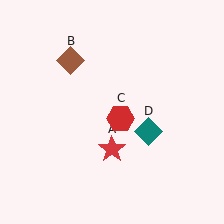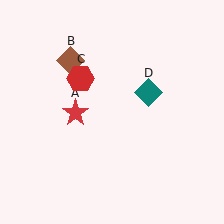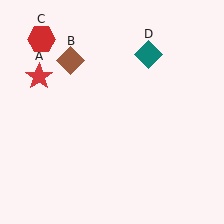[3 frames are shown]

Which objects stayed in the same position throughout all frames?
Brown diamond (object B) remained stationary.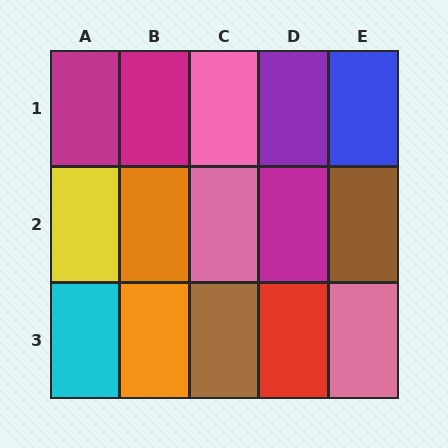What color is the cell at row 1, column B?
Magenta.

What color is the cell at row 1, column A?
Magenta.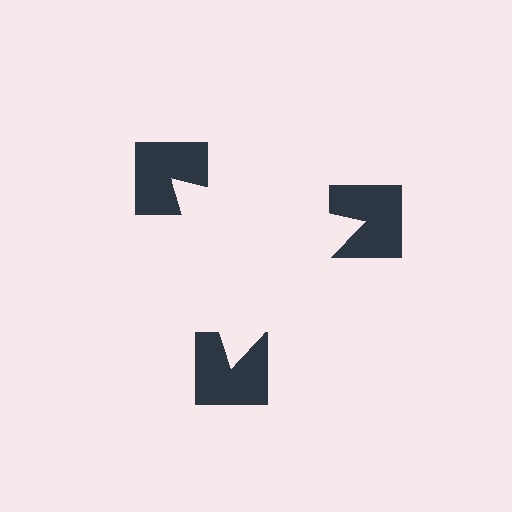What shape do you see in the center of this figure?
An illusory triangle — its edges are inferred from the aligned wedge cuts in the notched squares, not physically drawn.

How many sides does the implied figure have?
3 sides.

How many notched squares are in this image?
There are 3 — one at each vertex of the illusory triangle.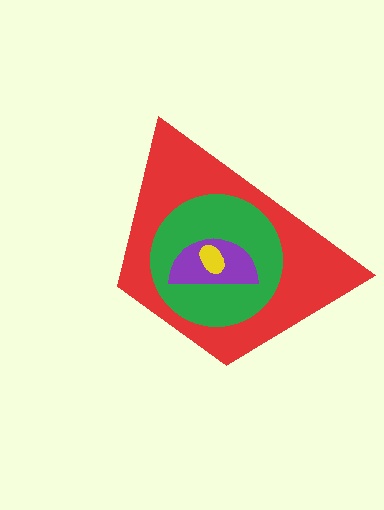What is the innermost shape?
The yellow ellipse.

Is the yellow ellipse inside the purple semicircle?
Yes.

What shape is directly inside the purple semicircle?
The yellow ellipse.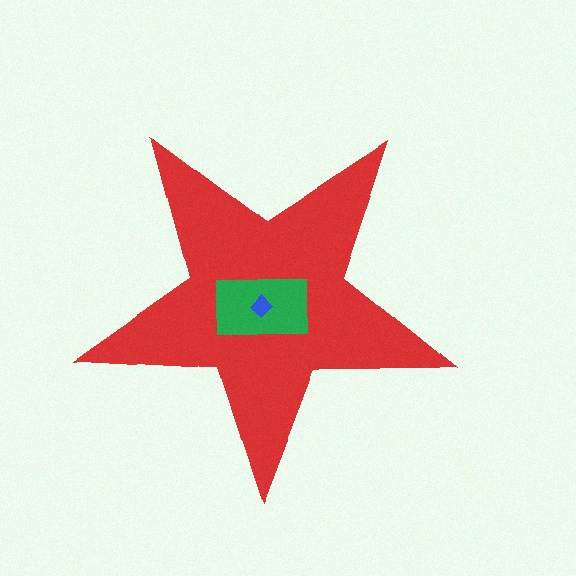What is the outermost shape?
The red star.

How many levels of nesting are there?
3.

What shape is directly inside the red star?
The green rectangle.